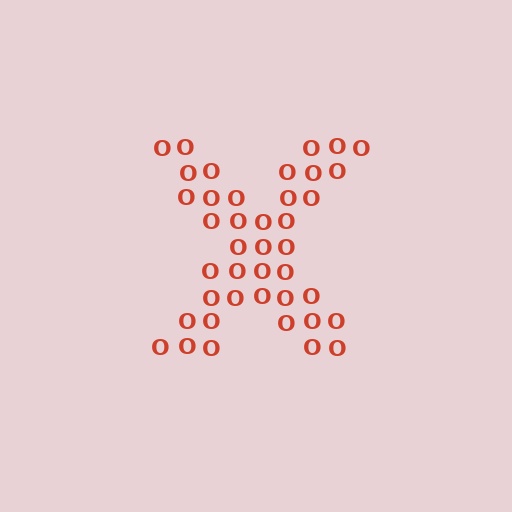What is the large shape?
The large shape is the letter X.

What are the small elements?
The small elements are letter O's.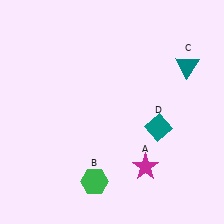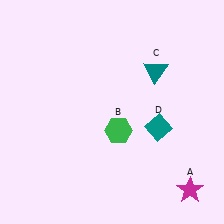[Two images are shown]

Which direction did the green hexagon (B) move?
The green hexagon (B) moved up.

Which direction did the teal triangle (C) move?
The teal triangle (C) moved left.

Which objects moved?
The objects that moved are: the magenta star (A), the green hexagon (B), the teal triangle (C).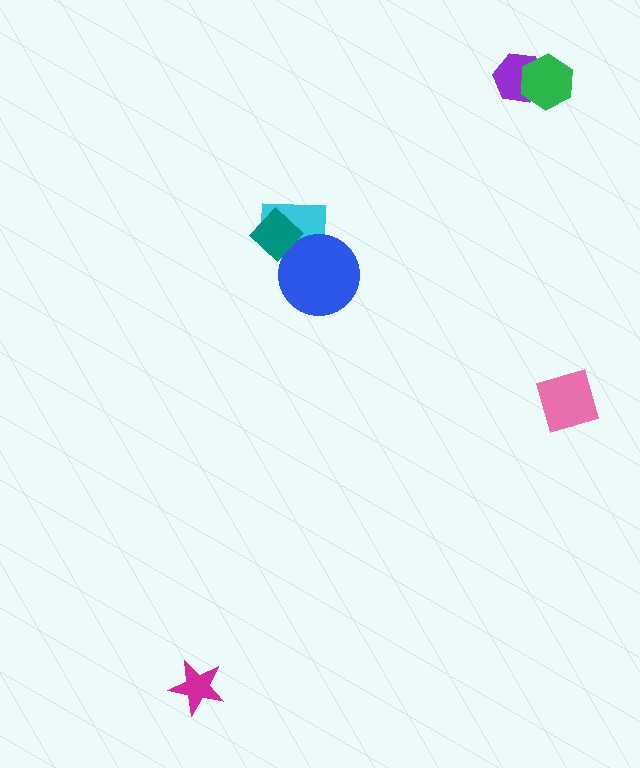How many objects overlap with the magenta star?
0 objects overlap with the magenta star.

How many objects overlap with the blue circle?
2 objects overlap with the blue circle.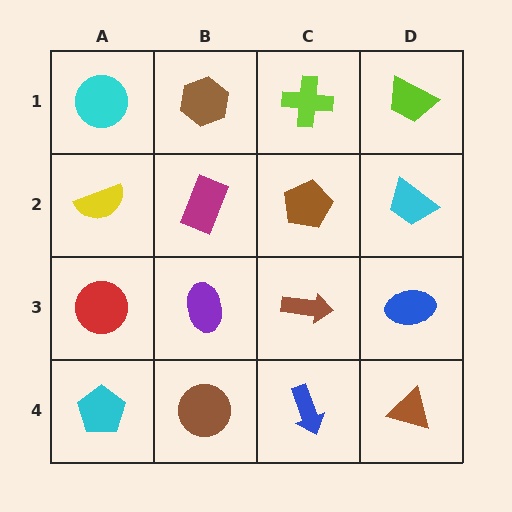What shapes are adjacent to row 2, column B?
A brown hexagon (row 1, column B), a purple ellipse (row 3, column B), a yellow semicircle (row 2, column A), a brown pentagon (row 2, column C).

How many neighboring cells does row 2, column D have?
3.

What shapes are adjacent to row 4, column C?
A brown arrow (row 3, column C), a brown circle (row 4, column B), a brown triangle (row 4, column D).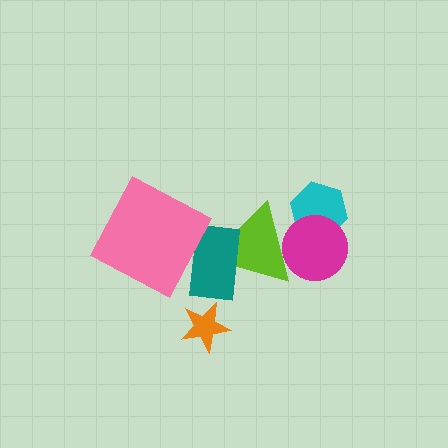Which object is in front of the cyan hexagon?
The magenta circle is in front of the cyan hexagon.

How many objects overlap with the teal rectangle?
2 objects overlap with the teal rectangle.